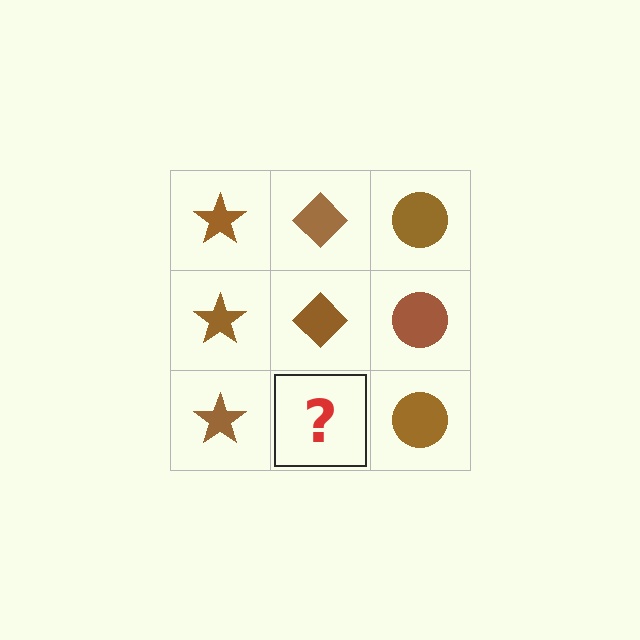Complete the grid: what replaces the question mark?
The question mark should be replaced with a brown diamond.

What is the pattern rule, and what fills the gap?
The rule is that each column has a consistent shape. The gap should be filled with a brown diamond.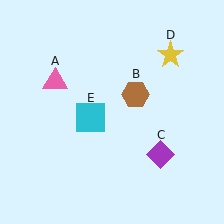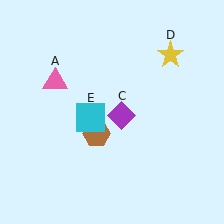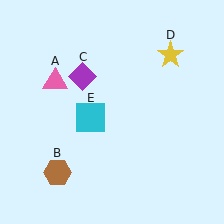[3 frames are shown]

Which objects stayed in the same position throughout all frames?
Pink triangle (object A) and yellow star (object D) and cyan square (object E) remained stationary.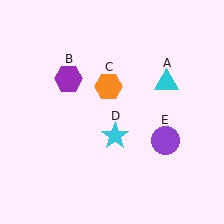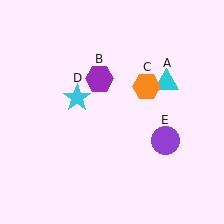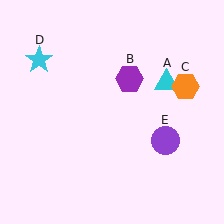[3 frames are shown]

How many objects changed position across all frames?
3 objects changed position: purple hexagon (object B), orange hexagon (object C), cyan star (object D).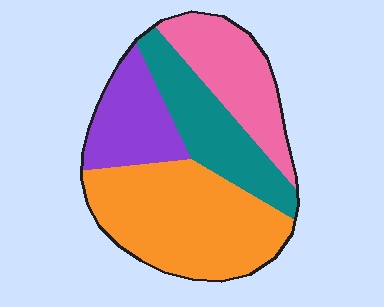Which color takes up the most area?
Orange, at roughly 40%.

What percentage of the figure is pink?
Pink covers about 20% of the figure.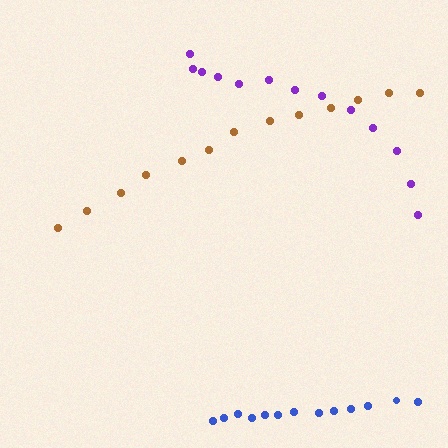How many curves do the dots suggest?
There are 3 distinct paths.